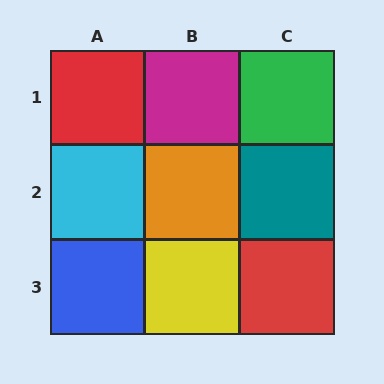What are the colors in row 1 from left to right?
Red, magenta, green.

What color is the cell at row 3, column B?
Yellow.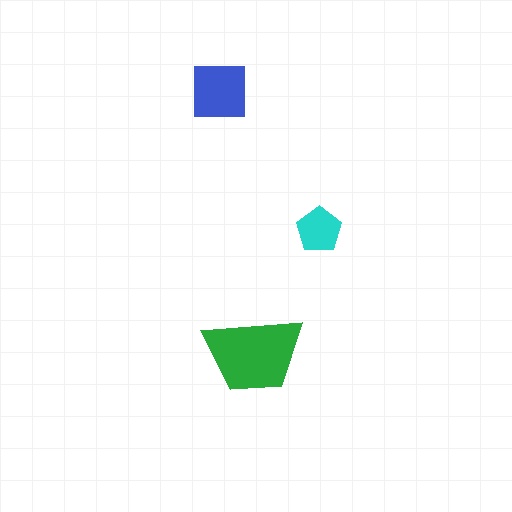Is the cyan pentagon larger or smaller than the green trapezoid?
Smaller.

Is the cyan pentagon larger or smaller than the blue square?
Smaller.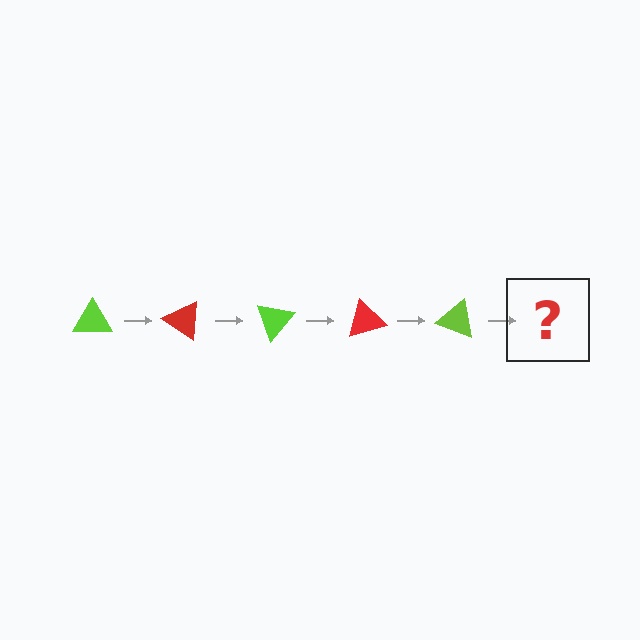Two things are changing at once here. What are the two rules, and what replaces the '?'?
The two rules are that it rotates 35 degrees each step and the color cycles through lime and red. The '?' should be a red triangle, rotated 175 degrees from the start.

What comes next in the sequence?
The next element should be a red triangle, rotated 175 degrees from the start.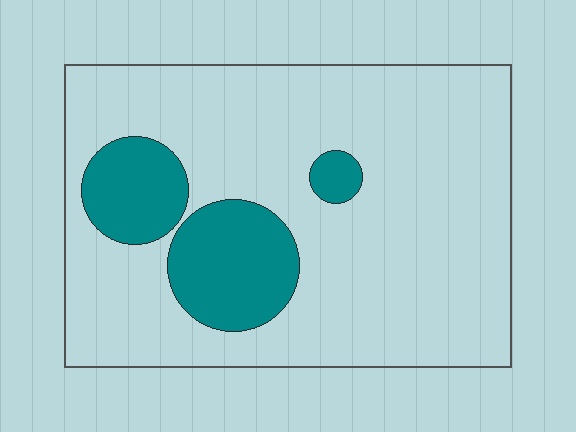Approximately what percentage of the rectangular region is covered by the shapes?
Approximately 20%.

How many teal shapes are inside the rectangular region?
3.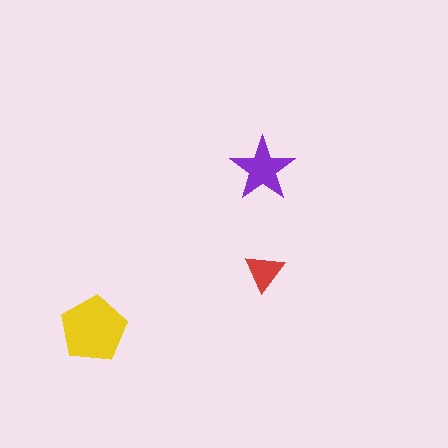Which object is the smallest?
The red triangle.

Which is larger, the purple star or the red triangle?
The purple star.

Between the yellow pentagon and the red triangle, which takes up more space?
The yellow pentagon.